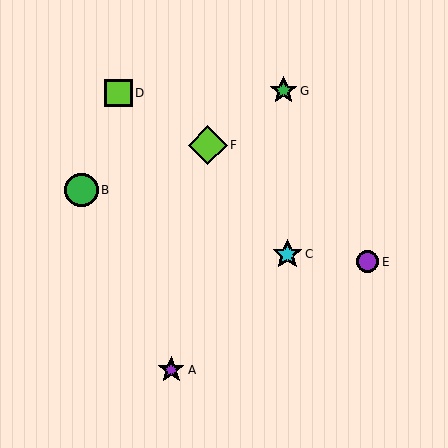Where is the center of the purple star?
The center of the purple star is at (171, 370).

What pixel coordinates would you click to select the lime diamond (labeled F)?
Click at (208, 145) to select the lime diamond F.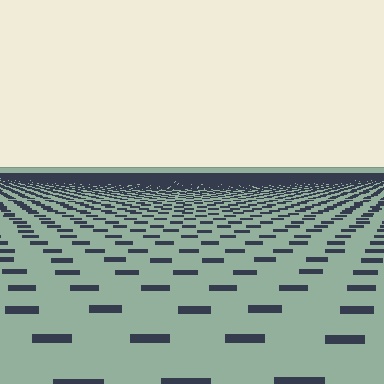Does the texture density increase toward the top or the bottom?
Density increases toward the top.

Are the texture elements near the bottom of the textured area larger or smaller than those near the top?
Larger. Near the bottom, elements are closer to the viewer and appear at a bigger on-screen size.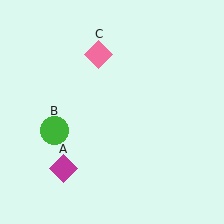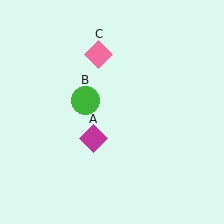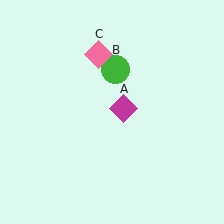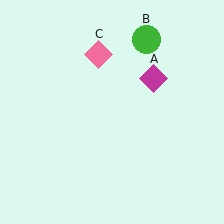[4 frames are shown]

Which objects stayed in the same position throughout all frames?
Pink diamond (object C) remained stationary.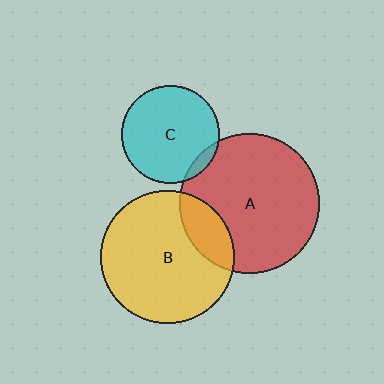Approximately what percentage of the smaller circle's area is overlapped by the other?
Approximately 20%.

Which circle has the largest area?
Circle A (red).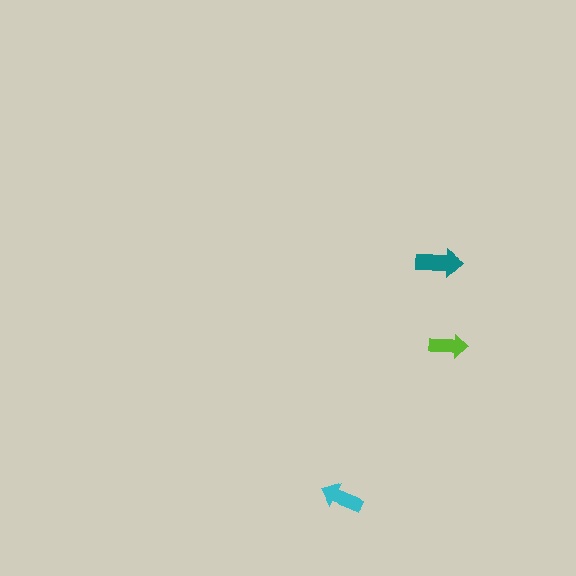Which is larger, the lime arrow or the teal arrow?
The teal one.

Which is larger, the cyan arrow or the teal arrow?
The teal one.